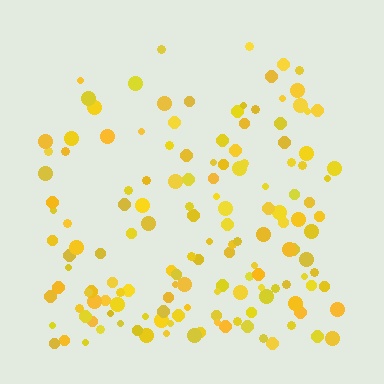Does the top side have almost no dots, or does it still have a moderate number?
Still a moderate number, just noticeably fewer than the bottom.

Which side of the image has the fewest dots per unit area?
The top.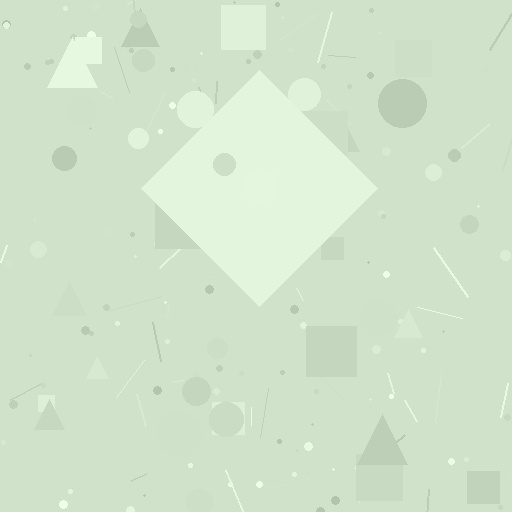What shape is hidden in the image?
A diamond is hidden in the image.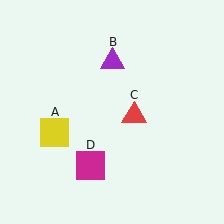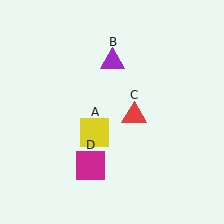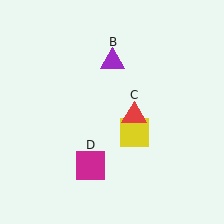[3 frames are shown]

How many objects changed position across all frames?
1 object changed position: yellow square (object A).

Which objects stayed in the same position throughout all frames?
Purple triangle (object B) and red triangle (object C) and magenta square (object D) remained stationary.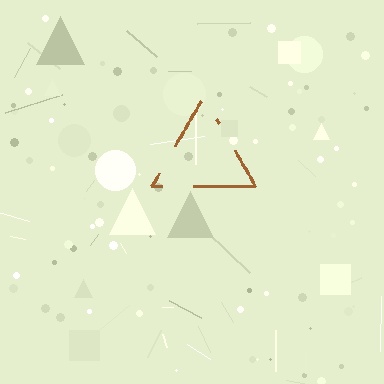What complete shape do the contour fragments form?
The contour fragments form a triangle.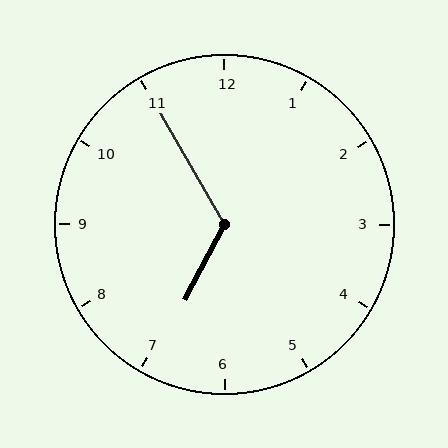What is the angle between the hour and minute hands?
Approximately 122 degrees.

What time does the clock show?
6:55.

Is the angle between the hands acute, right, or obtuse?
It is obtuse.